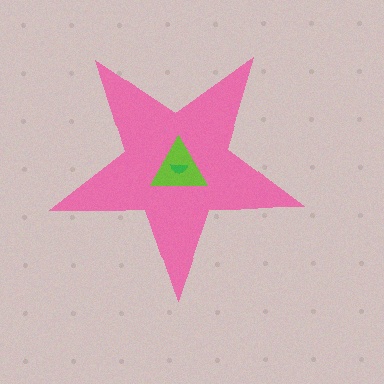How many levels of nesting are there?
3.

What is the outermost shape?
The pink star.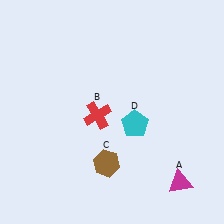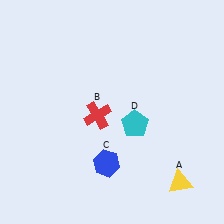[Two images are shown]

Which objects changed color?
A changed from magenta to yellow. C changed from brown to blue.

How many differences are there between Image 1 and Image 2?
There are 2 differences between the two images.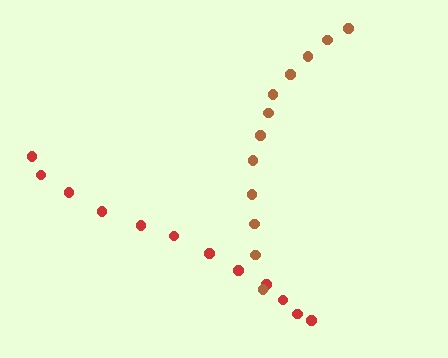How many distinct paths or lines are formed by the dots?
There are 2 distinct paths.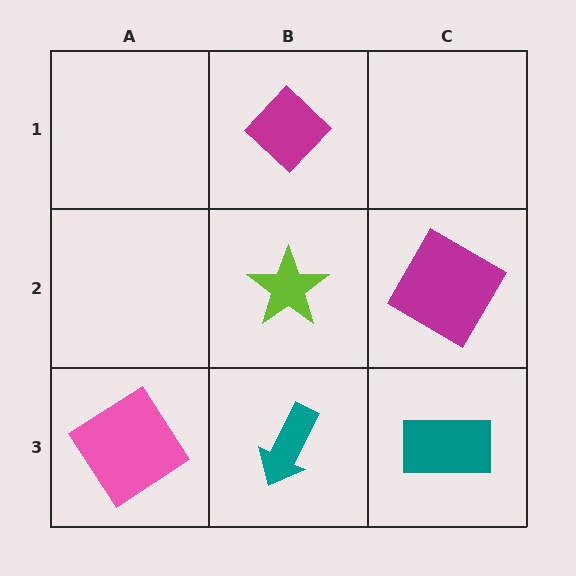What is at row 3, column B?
A teal arrow.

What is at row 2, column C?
A magenta diamond.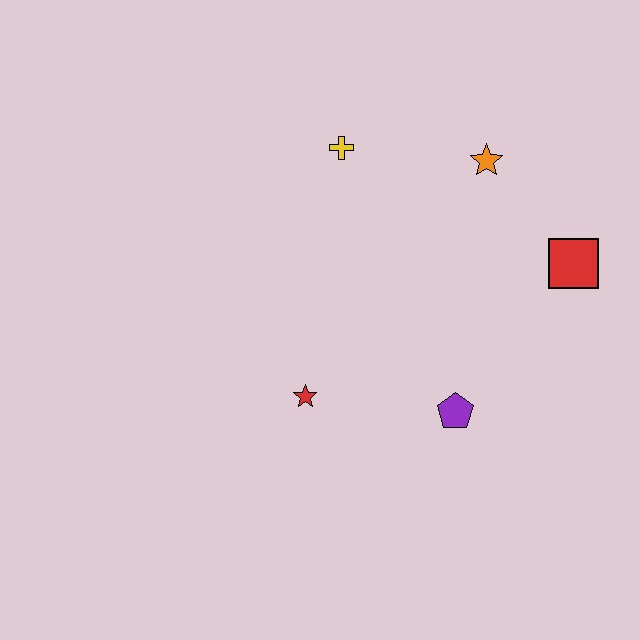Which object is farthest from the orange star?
The red star is farthest from the orange star.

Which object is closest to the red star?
The purple pentagon is closest to the red star.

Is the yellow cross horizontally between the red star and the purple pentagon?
Yes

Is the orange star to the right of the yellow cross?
Yes